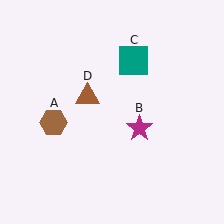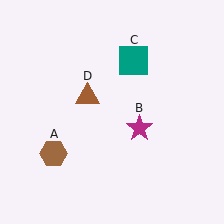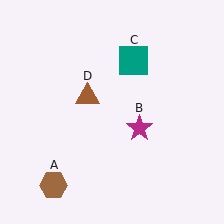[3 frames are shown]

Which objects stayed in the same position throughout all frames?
Magenta star (object B) and teal square (object C) and brown triangle (object D) remained stationary.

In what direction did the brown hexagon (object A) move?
The brown hexagon (object A) moved down.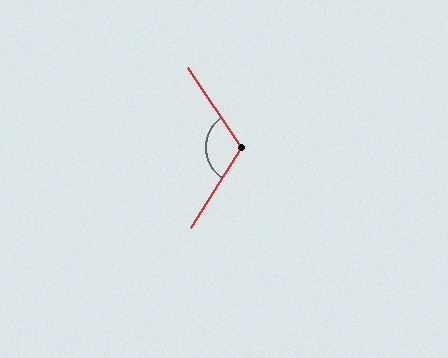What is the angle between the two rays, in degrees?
Approximately 114 degrees.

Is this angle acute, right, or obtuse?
It is obtuse.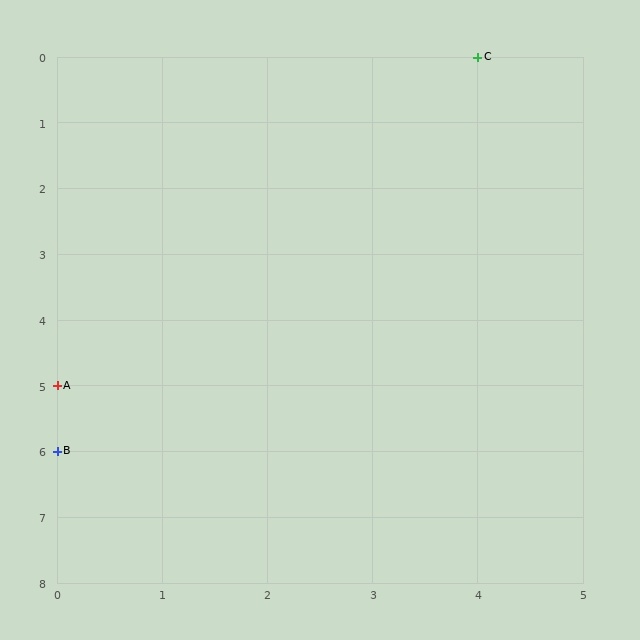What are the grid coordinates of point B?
Point B is at grid coordinates (0, 6).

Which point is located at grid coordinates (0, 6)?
Point B is at (0, 6).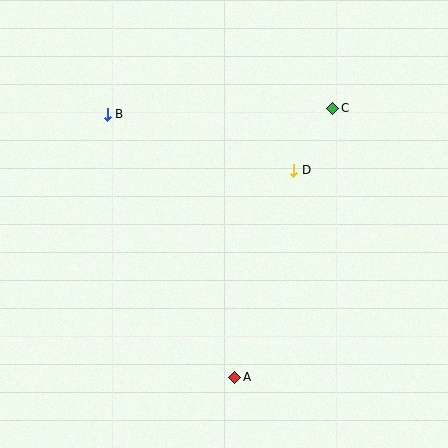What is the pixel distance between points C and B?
The distance between C and B is 225 pixels.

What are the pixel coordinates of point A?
Point A is at (235, 377).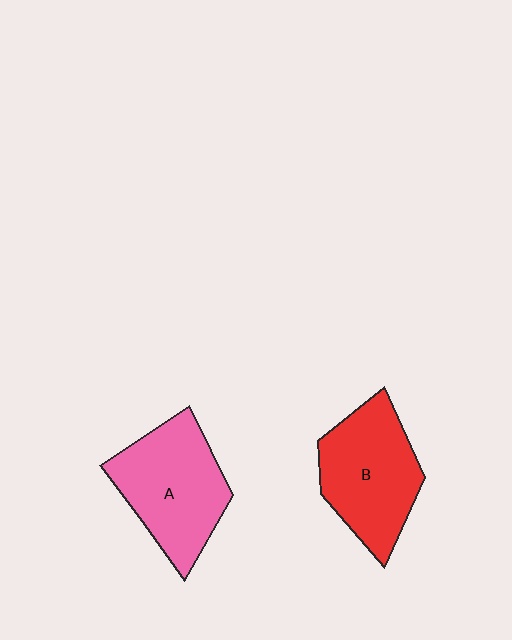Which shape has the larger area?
Shape A (pink).